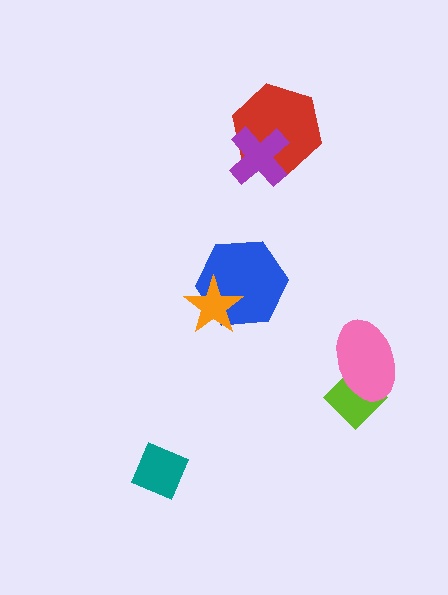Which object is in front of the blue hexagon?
The orange star is in front of the blue hexagon.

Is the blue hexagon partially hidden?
Yes, it is partially covered by another shape.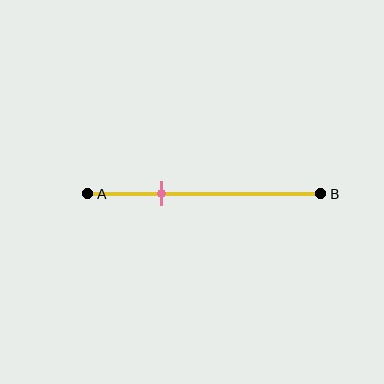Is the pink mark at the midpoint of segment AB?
No, the mark is at about 30% from A, not at the 50% midpoint.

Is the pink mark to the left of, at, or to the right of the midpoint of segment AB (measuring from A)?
The pink mark is to the left of the midpoint of segment AB.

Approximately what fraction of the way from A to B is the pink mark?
The pink mark is approximately 30% of the way from A to B.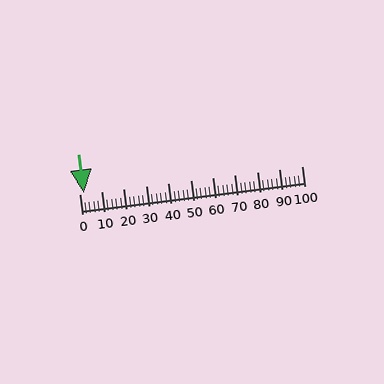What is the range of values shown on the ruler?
The ruler shows values from 0 to 100.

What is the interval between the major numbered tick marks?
The major tick marks are spaced 10 units apart.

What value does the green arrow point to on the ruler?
The green arrow points to approximately 2.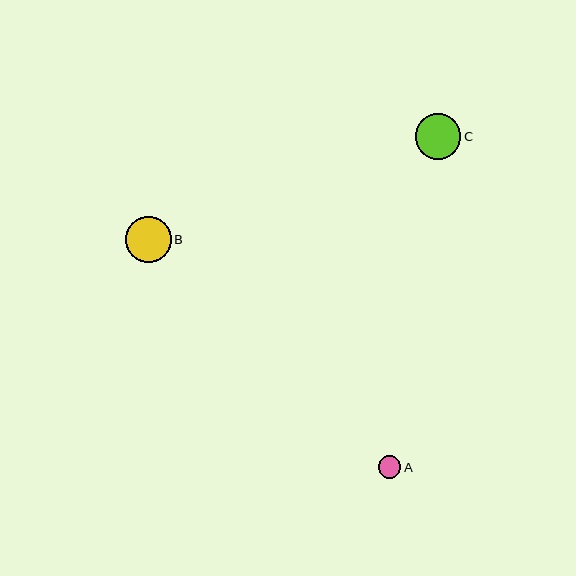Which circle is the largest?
Circle B is the largest with a size of approximately 46 pixels.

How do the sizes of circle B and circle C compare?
Circle B and circle C are approximately the same size.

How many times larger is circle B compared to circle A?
Circle B is approximately 2.0 times the size of circle A.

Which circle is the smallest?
Circle A is the smallest with a size of approximately 23 pixels.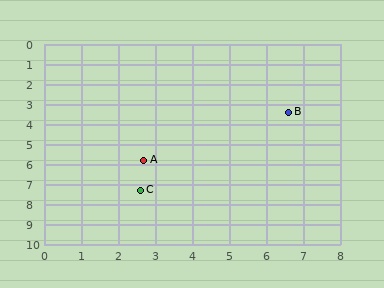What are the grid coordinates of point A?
Point A is at approximately (2.7, 5.8).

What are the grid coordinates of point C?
Point C is at approximately (2.6, 7.3).